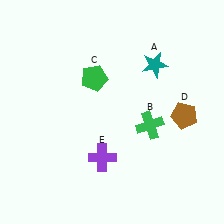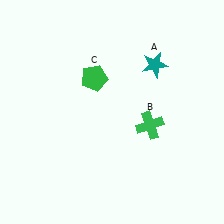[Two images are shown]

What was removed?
The brown pentagon (D), the purple cross (E) were removed in Image 2.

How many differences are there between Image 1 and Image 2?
There are 2 differences between the two images.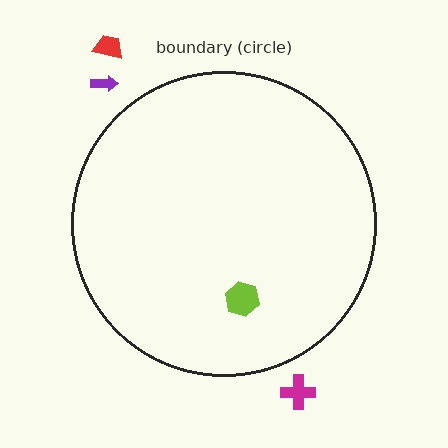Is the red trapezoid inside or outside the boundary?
Outside.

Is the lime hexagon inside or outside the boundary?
Inside.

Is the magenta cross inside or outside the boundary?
Outside.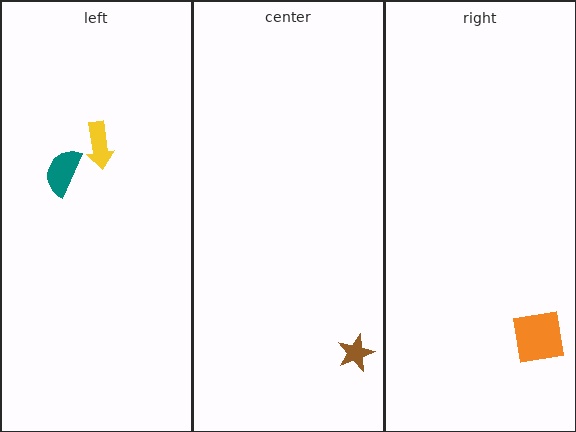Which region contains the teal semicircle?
The left region.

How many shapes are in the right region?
1.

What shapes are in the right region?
The orange square.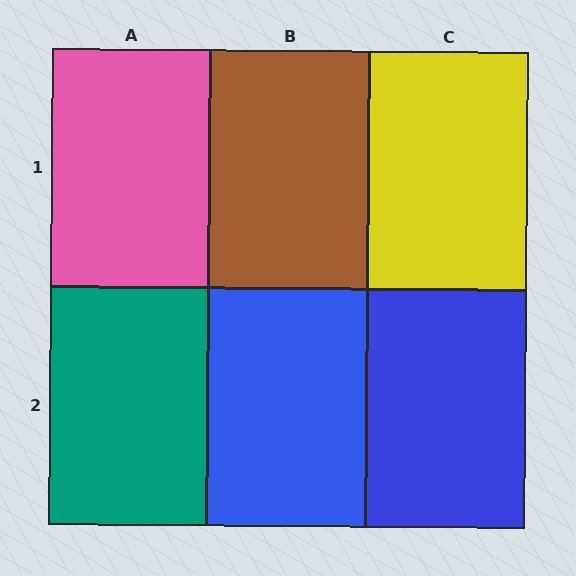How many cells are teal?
1 cell is teal.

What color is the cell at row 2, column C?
Blue.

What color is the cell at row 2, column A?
Teal.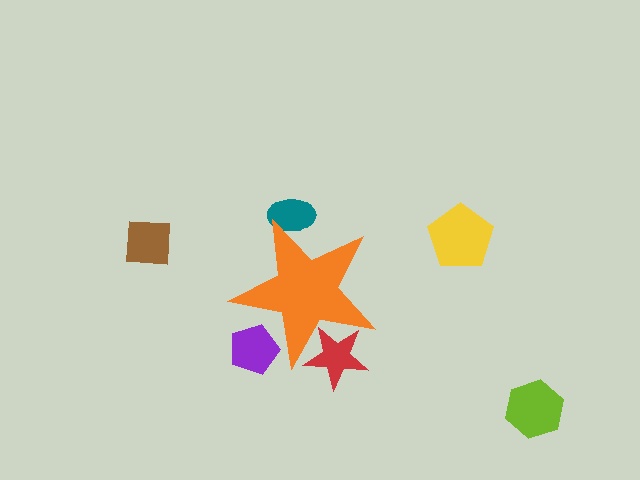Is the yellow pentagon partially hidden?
No, the yellow pentagon is fully visible.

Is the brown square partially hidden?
No, the brown square is fully visible.